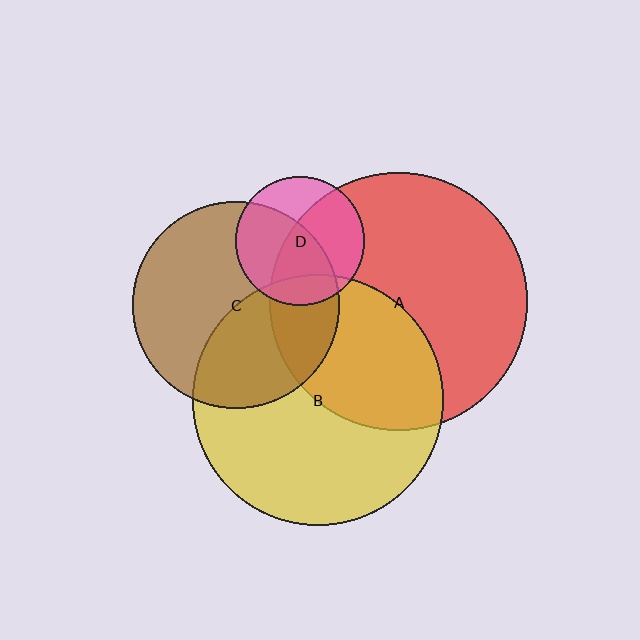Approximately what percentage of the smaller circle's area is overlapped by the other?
Approximately 55%.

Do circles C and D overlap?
Yes.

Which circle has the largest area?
Circle A (red).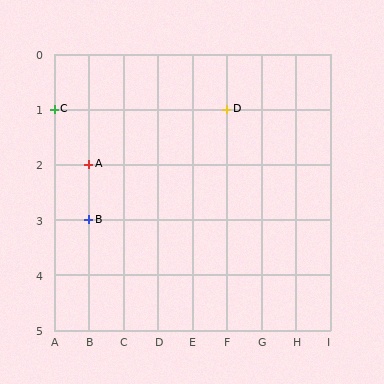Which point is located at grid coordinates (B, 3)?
Point B is at (B, 3).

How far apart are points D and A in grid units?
Points D and A are 4 columns and 1 row apart (about 4.1 grid units diagonally).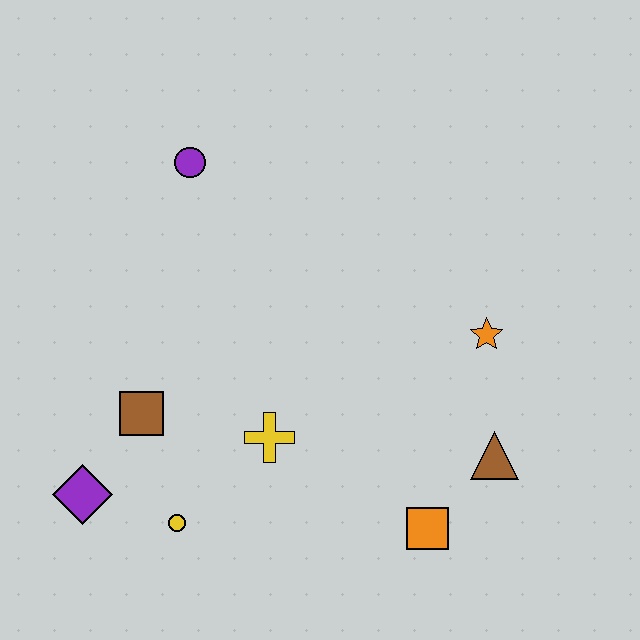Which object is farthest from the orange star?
The purple diamond is farthest from the orange star.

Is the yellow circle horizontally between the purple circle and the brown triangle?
No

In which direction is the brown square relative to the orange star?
The brown square is to the left of the orange star.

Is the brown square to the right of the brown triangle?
No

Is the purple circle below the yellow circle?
No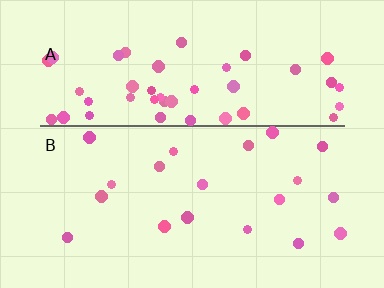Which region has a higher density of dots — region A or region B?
A (the top).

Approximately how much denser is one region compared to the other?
Approximately 2.6× — region A over region B.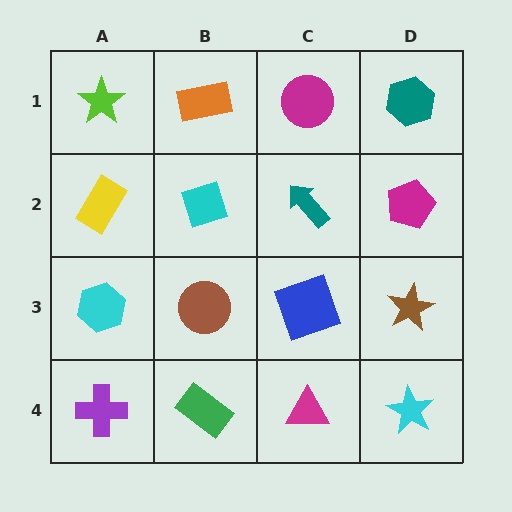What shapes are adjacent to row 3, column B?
A cyan diamond (row 2, column B), a green rectangle (row 4, column B), a cyan hexagon (row 3, column A), a blue square (row 3, column C).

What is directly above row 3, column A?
A yellow rectangle.